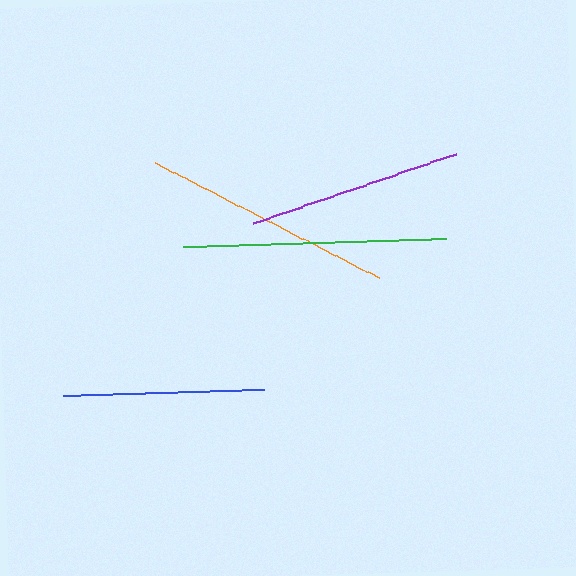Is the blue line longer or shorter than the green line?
The green line is longer than the blue line.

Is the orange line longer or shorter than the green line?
The green line is longer than the orange line.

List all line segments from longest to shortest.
From longest to shortest: green, orange, purple, blue.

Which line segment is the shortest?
The blue line is the shortest at approximately 201 pixels.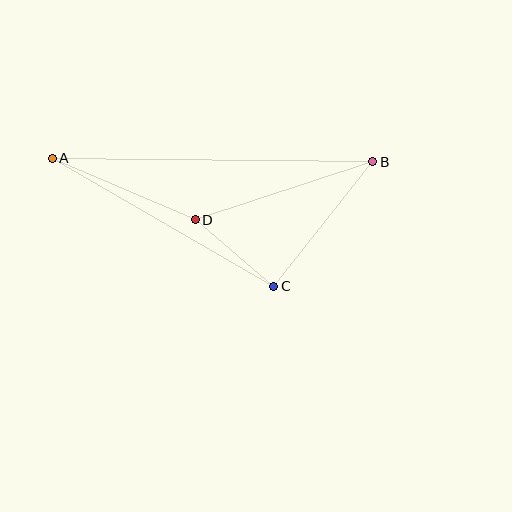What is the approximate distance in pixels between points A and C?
The distance between A and C is approximately 256 pixels.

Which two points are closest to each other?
Points C and D are closest to each other.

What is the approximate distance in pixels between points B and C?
The distance between B and C is approximately 159 pixels.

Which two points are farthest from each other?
Points A and B are farthest from each other.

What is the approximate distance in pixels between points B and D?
The distance between B and D is approximately 186 pixels.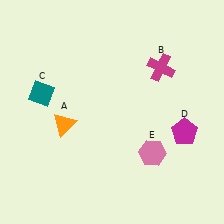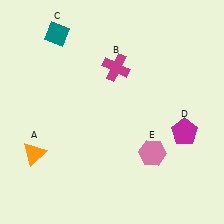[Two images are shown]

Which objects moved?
The objects that moved are: the orange triangle (A), the magenta cross (B), the teal diamond (C).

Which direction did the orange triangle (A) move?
The orange triangle (A) moved left.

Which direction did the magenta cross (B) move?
The magenta cross (B) moved left.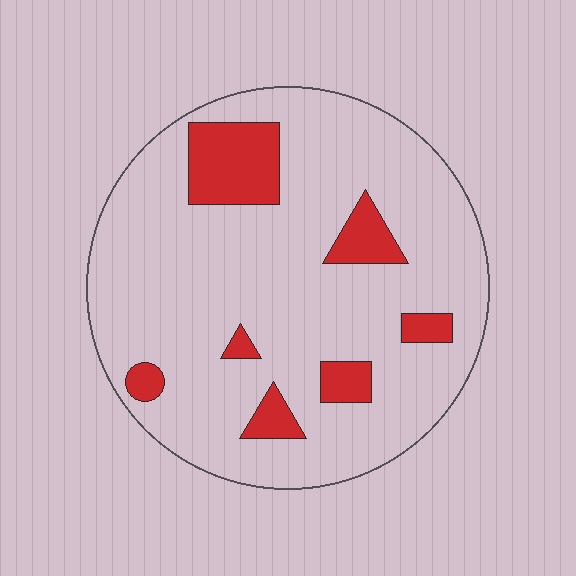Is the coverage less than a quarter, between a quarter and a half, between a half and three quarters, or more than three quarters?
Less than a quarter.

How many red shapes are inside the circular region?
7.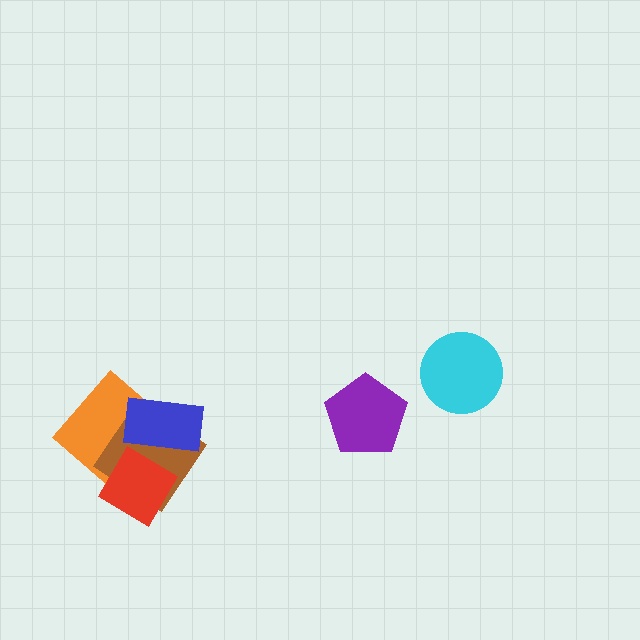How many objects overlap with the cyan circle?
0 objects overlap with the cyan circle.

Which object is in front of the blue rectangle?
The red diamond is in front of the blue rectangle.